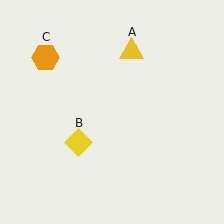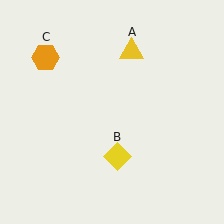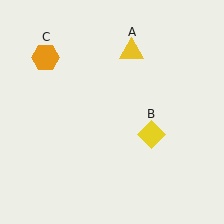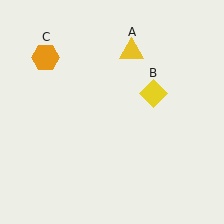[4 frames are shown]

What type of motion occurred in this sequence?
The yellow diamond (object B) rotated counterclockwise around the center of the scene.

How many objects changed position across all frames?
1 object changed position: yellow diamond (object B).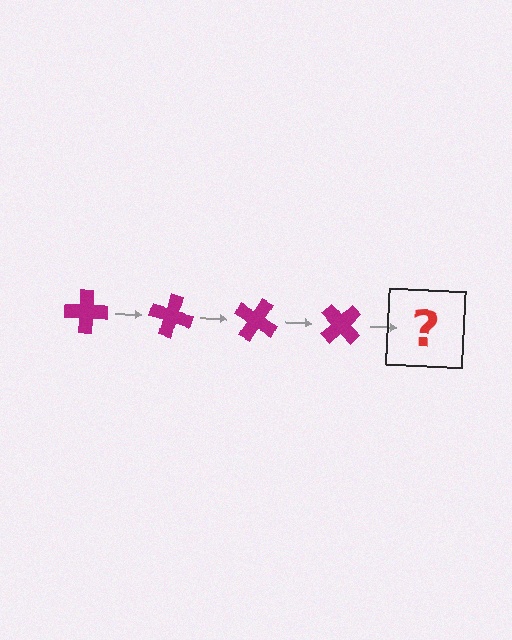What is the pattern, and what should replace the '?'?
The pattern is that the cross rotates 15 degrees each step. The '?' should be a magenta cross rotated 60 degrees.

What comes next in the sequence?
The next element should be a magenta cross rotated 60 degrees.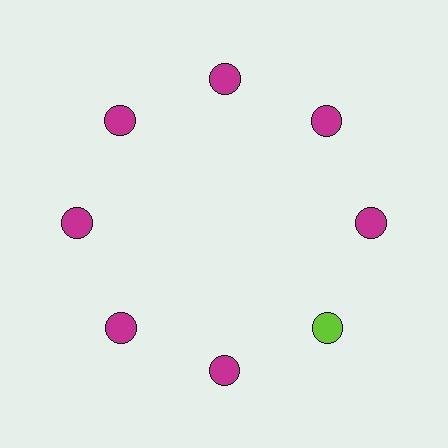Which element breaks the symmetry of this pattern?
The lime circle at roughly the 4 o'clock position breaks the symmetry. All other shapes are magenta circles.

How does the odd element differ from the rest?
It has a different color: lime instead of magenta.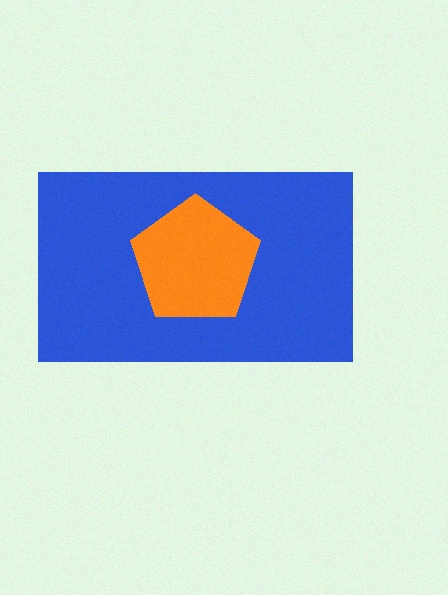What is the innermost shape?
The orange pentagon.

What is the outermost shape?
The blue rectangle.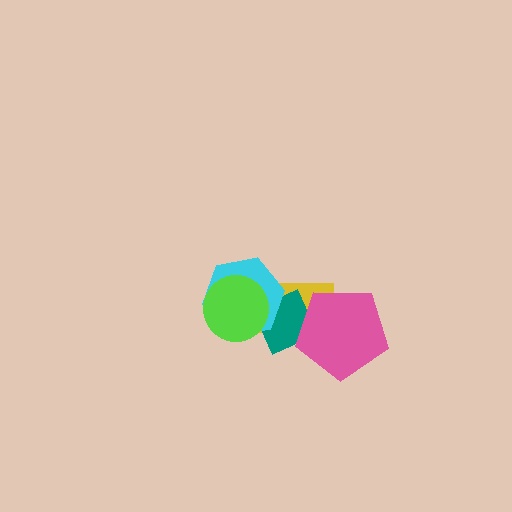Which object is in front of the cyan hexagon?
The lime circle is in front of the cyan hexagon.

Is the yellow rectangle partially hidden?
Yes, it is partially covered by another shape.